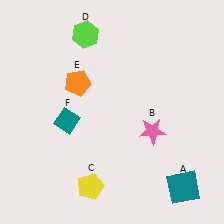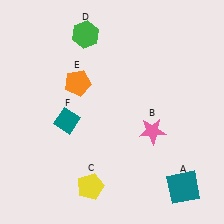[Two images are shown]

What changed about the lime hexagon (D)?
In Image 1, D is lime. In Image 2, it changed to green.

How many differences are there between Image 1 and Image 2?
There is 1 difference between the two images.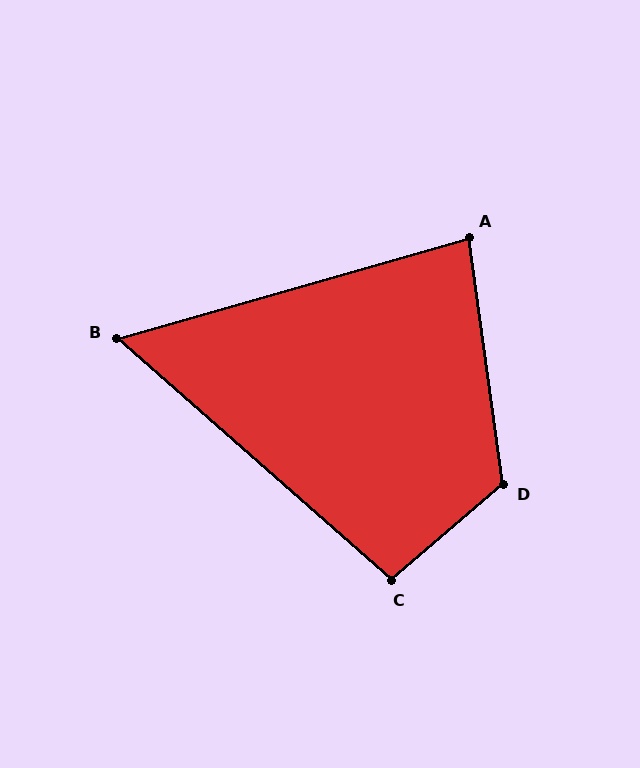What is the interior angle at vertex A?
Approximately 82 degrees (acute).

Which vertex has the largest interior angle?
D, at approximately 123 degrees.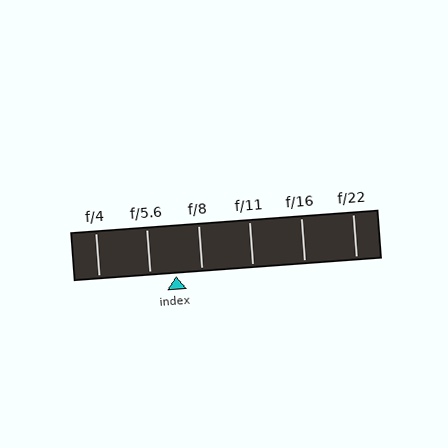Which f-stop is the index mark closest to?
The index mark is closest to f/5.6.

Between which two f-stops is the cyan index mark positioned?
The index mark is between f/5.6 and f/8.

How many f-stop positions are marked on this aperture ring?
There are 6 f-stop positions marked.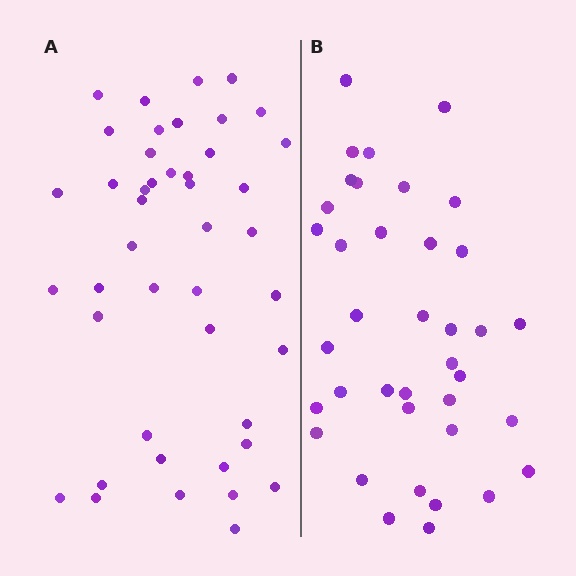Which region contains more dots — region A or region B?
Region A (the left region) has more dots.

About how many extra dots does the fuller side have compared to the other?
Region A has about 6 more dots than region B.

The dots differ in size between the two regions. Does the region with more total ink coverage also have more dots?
No. Region B has more total ink coverage because its dots are larger, but region A actually contains more individual dots. Total area can be misleading — the number of items is what matters here.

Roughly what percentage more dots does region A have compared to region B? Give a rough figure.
About 15% more.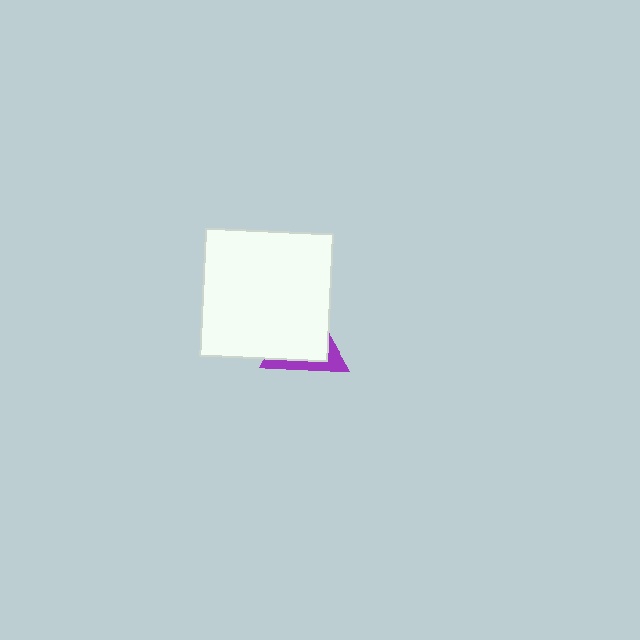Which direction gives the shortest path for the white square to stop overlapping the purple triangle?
Moving toward the upper-left gives the shortest separation.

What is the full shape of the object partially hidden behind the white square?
The partially hidden object is a purple triangle.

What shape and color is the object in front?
The object in front is a white square.